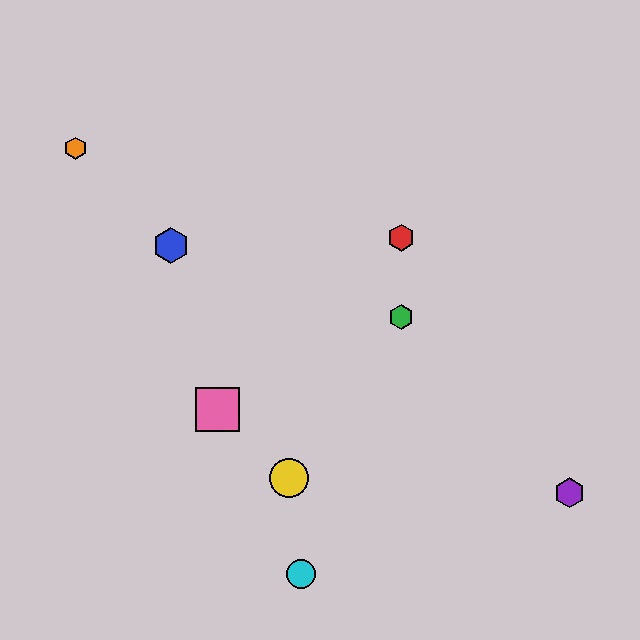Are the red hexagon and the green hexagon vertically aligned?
Yes, both are at x≈401.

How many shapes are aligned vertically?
2 shapes (the red hexagon, the green hexagon) are aligned vertically.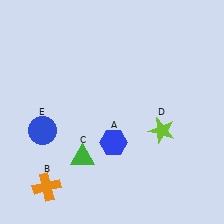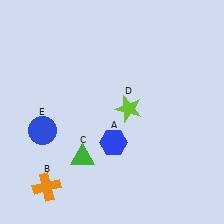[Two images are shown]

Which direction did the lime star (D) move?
The lime star (D) moved left.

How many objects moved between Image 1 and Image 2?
1 object moved between the two images.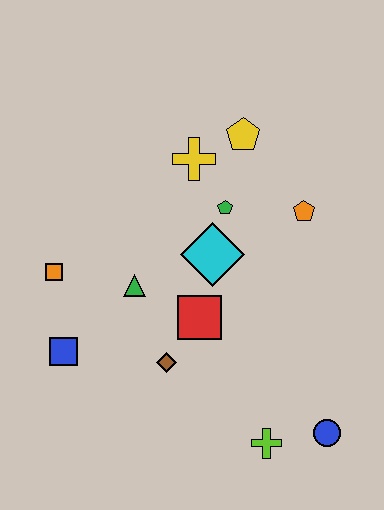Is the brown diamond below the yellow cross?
Yes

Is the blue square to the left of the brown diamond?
Yes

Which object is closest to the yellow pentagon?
The yellow cross is closest to the yellow pentagon.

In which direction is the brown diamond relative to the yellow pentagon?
The brown diamond is below the yellow pentagon.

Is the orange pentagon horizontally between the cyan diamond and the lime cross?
No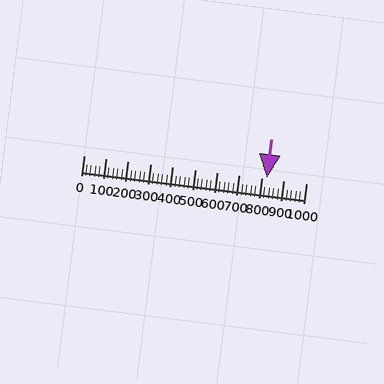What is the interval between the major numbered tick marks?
The major tick marks are spaced 100 units apart.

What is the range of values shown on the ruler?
The ruler shows values from 0 to 1000.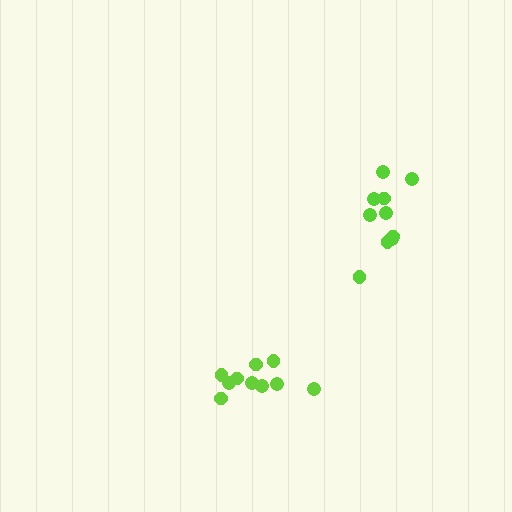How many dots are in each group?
Group 1: 10 dots, Group 2: 10 dots (20 total).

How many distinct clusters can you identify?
There are 2 distinct clusters.